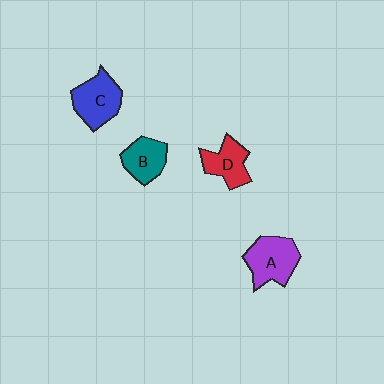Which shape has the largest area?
Shape A (purple).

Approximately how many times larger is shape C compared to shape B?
Approximately 1.3 times.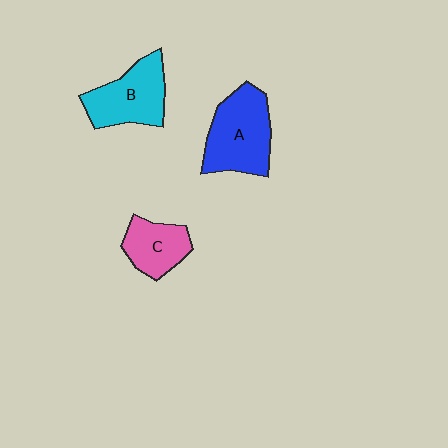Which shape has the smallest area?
Shape C (pink).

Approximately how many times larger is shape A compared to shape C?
Approximately 1.6 times.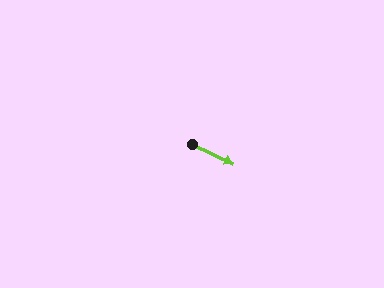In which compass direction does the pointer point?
Southeast.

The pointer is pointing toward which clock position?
Roughly 4 o'clock.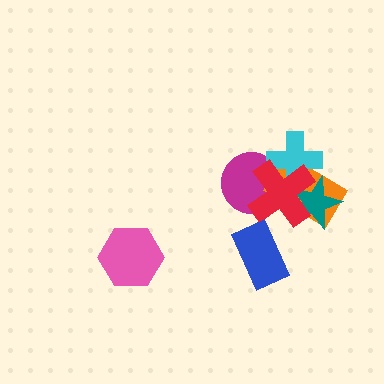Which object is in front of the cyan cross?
The red cross is in front of the cyan cross.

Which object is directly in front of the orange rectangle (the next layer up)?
The teal star is directly in front of the orange rectangle.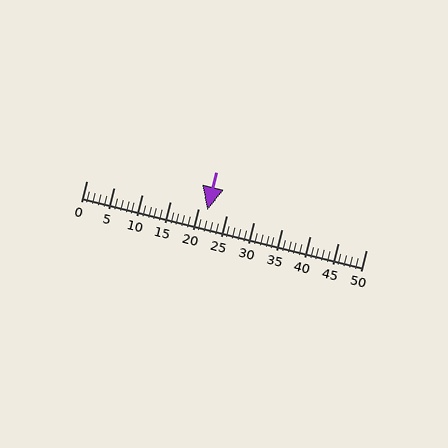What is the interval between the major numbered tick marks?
The major tick marks are spaced 5 units apart.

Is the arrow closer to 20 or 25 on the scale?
The arrow is closer to 20.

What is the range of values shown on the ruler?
The ruler shows values from 0 to 50.